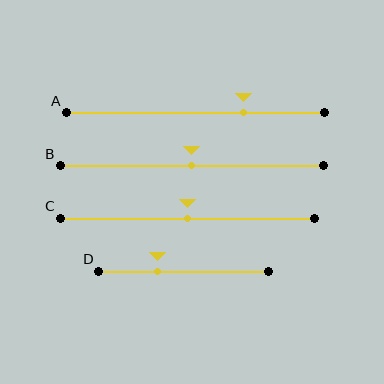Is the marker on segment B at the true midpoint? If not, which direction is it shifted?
Yes, the marker on segment B is at the true midpoint.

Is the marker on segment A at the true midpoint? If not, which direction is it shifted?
No, the marker on segment A is shifted to the right by about 19% of the segment length.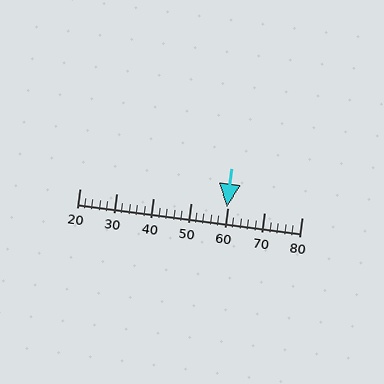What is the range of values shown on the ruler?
The ruler shows values from 20 to 80.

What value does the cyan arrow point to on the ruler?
The cyan arrow points to approximately 60.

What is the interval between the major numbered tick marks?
The major tick marks are spaced 10 units apart.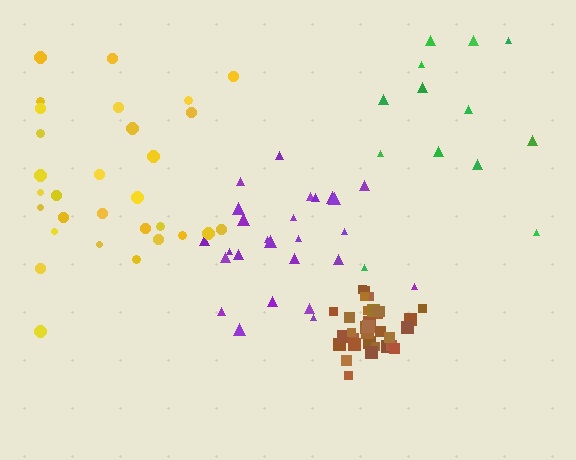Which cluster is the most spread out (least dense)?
Green.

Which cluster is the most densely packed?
Brown.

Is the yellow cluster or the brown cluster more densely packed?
Brown.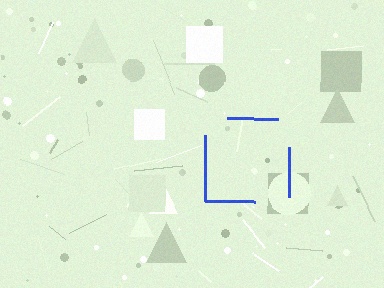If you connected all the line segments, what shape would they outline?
They would outline a square.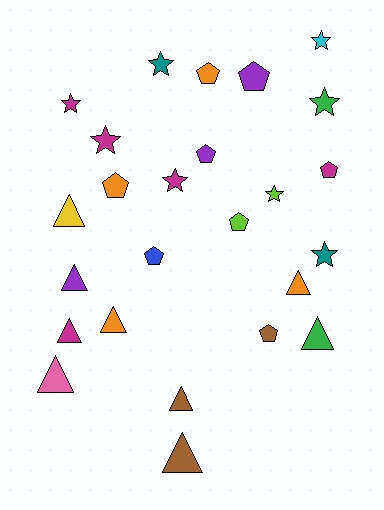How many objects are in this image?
There are 25 objects.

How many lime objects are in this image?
There are 2 lime objects.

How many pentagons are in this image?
There are 8 pentagons.